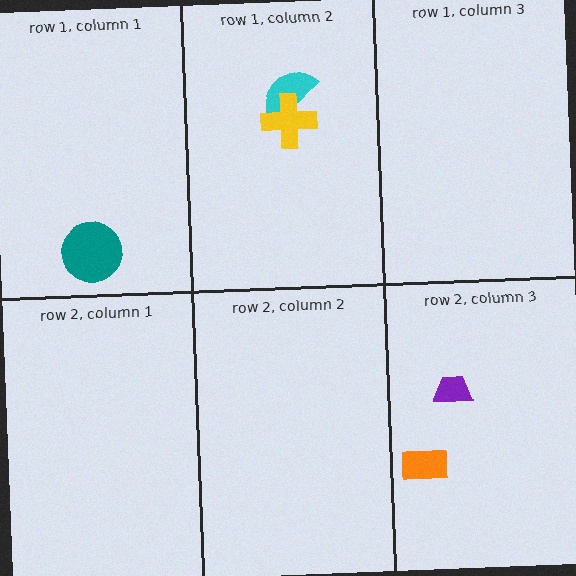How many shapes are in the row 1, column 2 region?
2.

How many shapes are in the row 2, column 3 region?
2.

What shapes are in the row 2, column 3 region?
The orange rectangle, the purple trapezoid.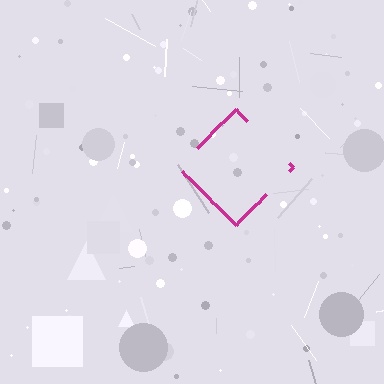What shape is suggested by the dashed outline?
The dashed outline suggests a diamond.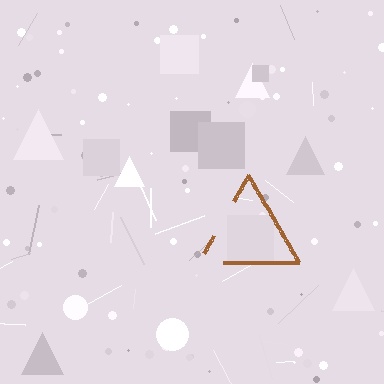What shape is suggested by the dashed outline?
The dashed outline suggests a triangle.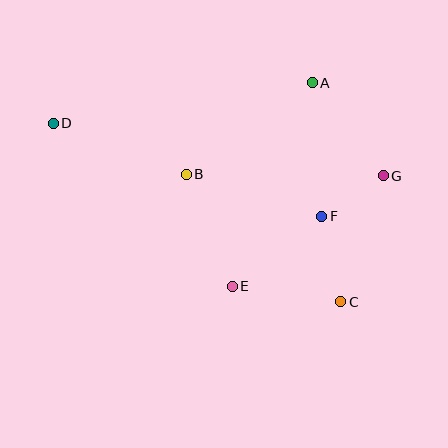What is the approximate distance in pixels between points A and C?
The distance between A and C is approximately 221 pixels.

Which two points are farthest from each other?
Points C and D are farthest from each other.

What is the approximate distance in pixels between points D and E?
The distance between D and E is approximately 242 pixels.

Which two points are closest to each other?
Points F and G are closest to each other.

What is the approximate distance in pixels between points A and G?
The distance between A and G is approximately 117 pixels.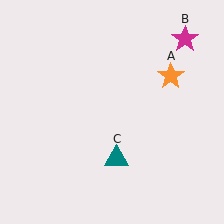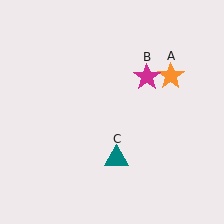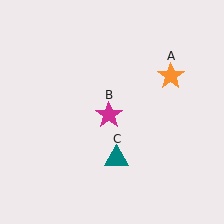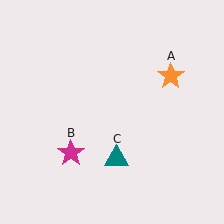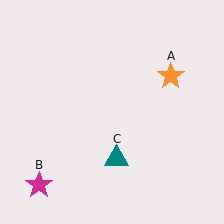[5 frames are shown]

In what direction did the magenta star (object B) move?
The magenta star (object B) moved down and to the left.